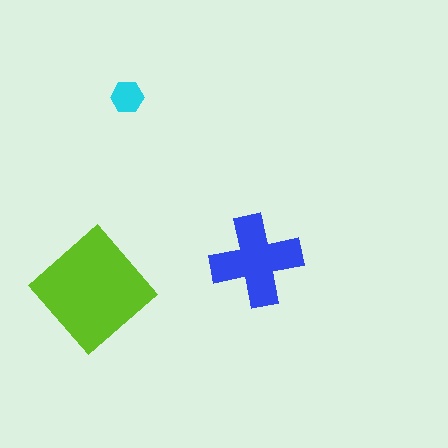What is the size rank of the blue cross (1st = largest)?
2nd.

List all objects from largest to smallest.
The lime diamond, the blue cross, the cyan hexagon.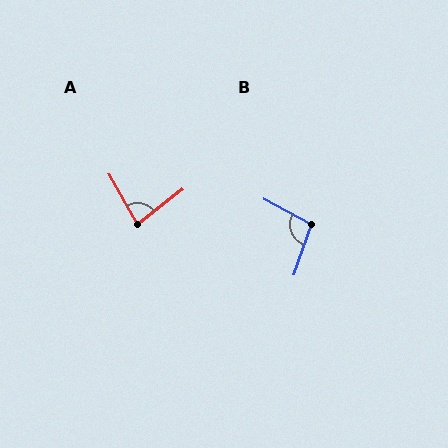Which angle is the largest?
B, at approximately 100 degrees.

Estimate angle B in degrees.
Approximately 100 degrees.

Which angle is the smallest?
A, at approximately 82 degrees.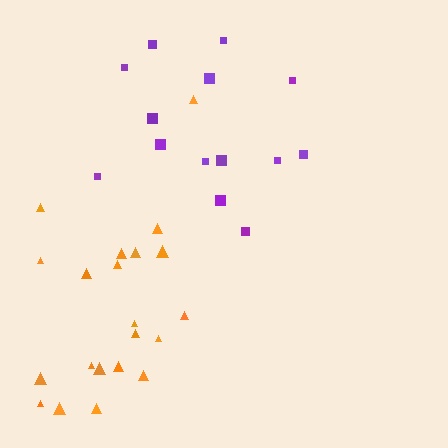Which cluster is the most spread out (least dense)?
Purple.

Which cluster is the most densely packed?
Orange.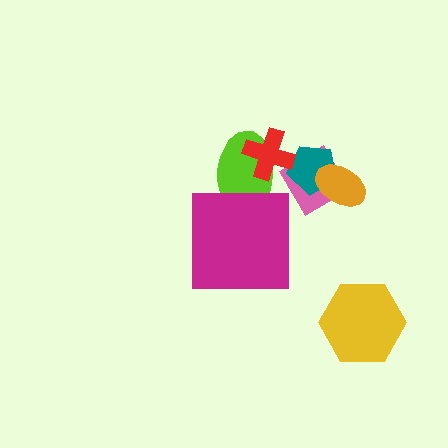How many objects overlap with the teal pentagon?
3 objects overlap with the teal pentagon.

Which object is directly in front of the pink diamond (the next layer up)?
The teal pentagon is directly in front of the pink diamond.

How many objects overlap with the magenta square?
1 object overlaps with the magenta square.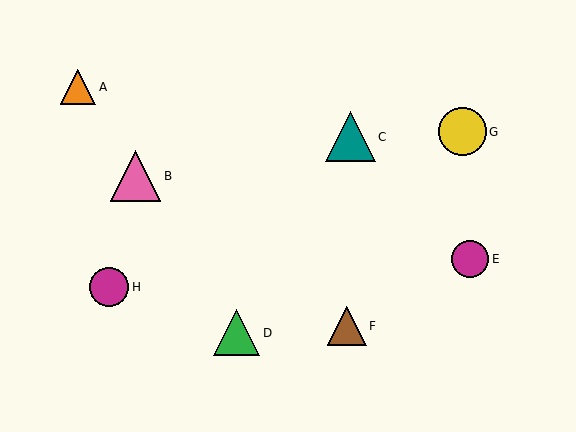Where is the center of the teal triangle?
The center of the teal triangle is at (350, 137).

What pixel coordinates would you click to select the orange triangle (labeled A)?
Click at (78, 87) to select the orange triangle A.